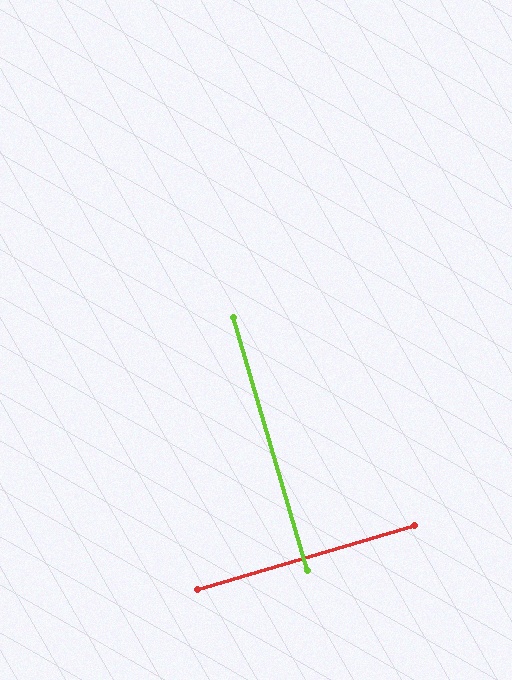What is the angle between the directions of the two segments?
Approximately 90 degrees.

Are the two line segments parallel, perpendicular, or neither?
Perpendicular — they meet at approximately 90°.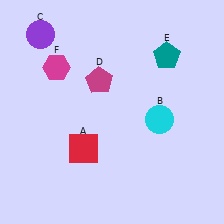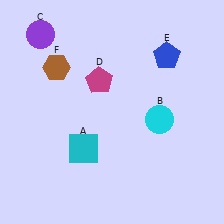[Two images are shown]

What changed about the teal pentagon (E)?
In Image 1, E is teal. In Image 2, it changed to blue.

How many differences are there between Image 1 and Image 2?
There are 3 differences between the two images.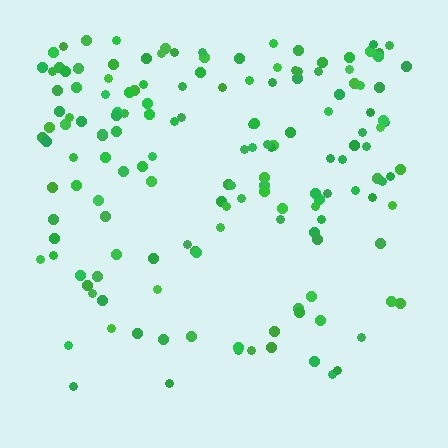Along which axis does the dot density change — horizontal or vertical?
Vertical.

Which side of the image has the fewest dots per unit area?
The bottom.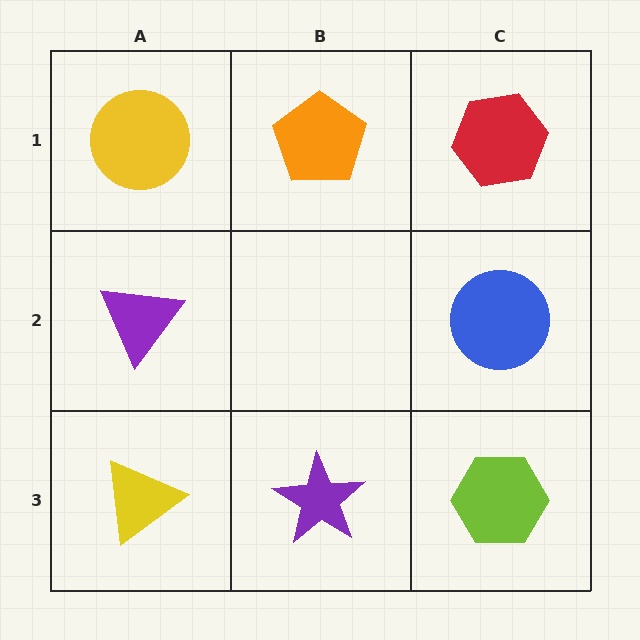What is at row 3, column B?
A purple star.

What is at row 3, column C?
A lime hexagon.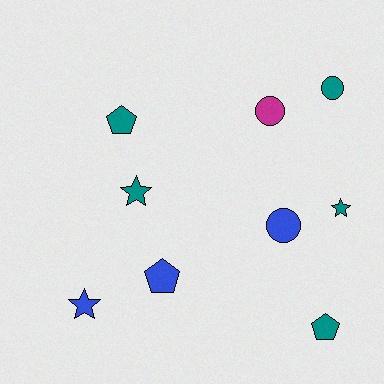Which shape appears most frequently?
Pentagon, with 3 objects.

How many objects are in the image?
There are 9 objects.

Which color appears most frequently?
Teal, with 5 objects.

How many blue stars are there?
There is 1 blue star.